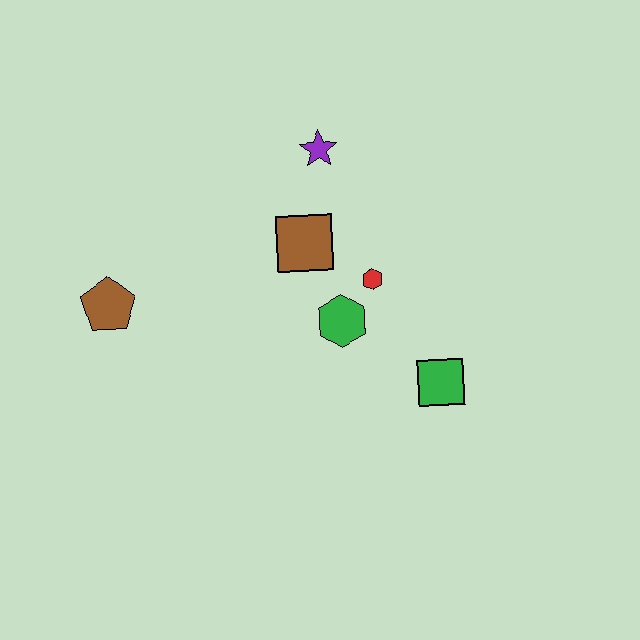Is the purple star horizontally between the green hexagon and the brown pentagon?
Yes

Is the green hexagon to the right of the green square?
No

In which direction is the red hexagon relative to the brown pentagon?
The red hexagon is to the right of the brown pentagon.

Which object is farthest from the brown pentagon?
The green square is farthest from the brown pentagon.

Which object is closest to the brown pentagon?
The brown square is closest to the brown pentagon.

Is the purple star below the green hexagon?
No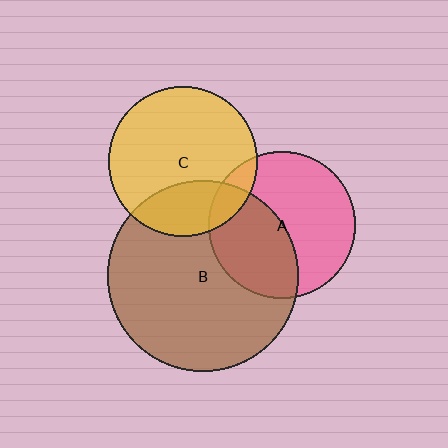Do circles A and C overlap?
Yes.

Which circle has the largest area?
Circle B (brown).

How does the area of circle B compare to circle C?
Approximately 1.6 times.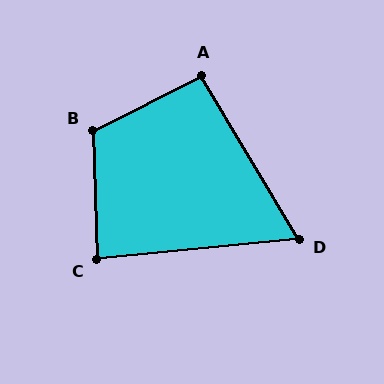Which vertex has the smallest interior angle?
D, at approximately 65 degrees.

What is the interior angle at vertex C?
Approximately 86 degrees (approximately right).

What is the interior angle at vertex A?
Approximately 94 degrees (approximately right).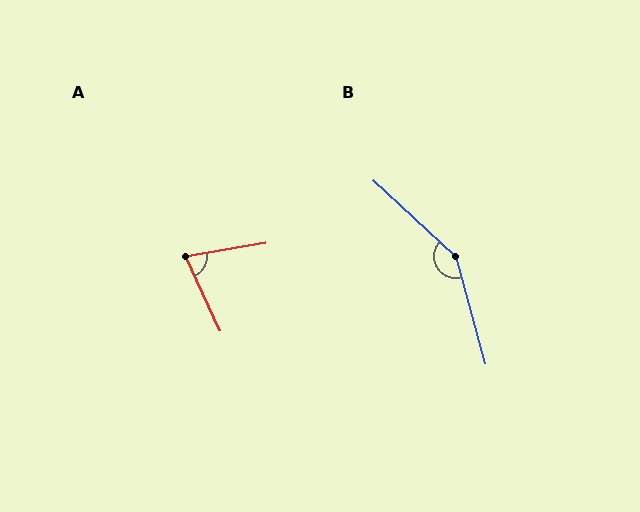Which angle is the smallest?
A, at approximately 75 degrees.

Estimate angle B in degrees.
Approximately 149 degrees.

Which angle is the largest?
B, at approximately 149 degrees.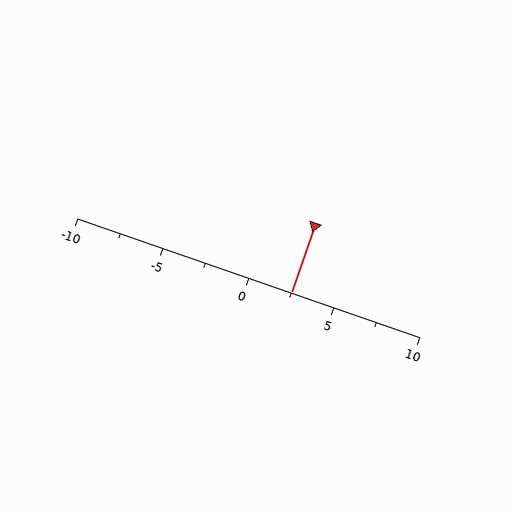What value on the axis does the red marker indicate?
The marker indicates approximately 2.5.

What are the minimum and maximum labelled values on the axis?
The axis runs from -10 to 10.